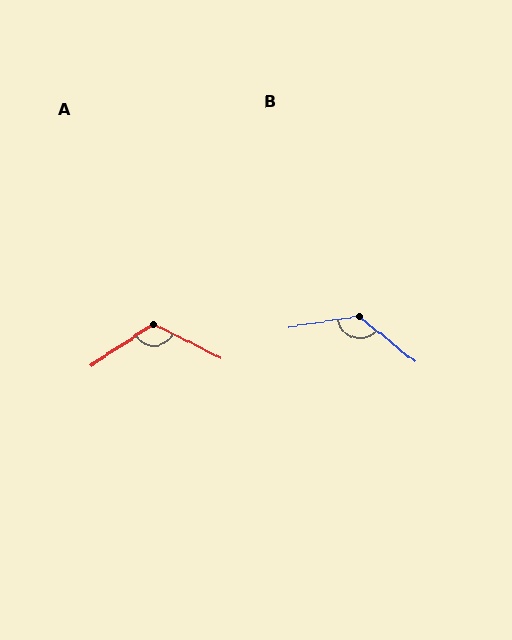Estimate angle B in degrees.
Approximately 132 degrees.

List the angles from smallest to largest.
A (120°), B (132°).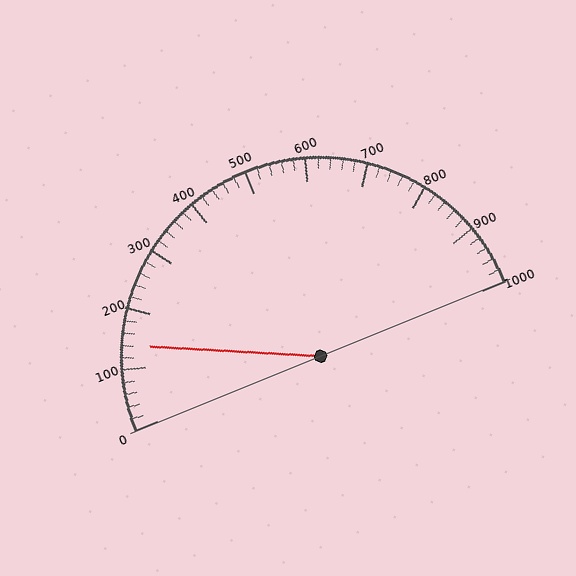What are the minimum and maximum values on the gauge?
The gauge ranges from 0 to 1000.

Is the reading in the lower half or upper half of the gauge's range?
The reading is in the lower half of the range (0 to 1000).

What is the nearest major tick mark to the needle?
The nearest major tick mark is 100.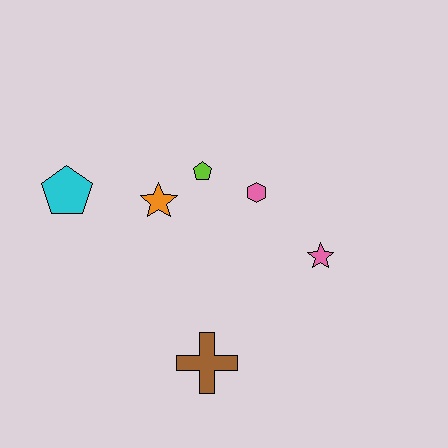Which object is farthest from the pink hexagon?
The cyan pentagon is farthest from the pink hexagon.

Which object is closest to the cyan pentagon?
The orange star is closest to the cyan pentagon.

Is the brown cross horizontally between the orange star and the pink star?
Yes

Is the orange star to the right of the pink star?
No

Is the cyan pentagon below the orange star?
No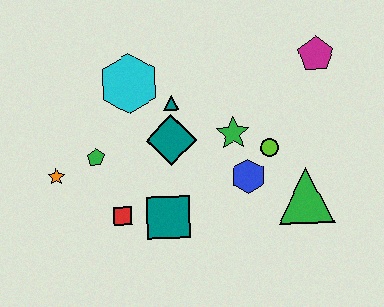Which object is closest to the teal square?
The red square is closest to the teal square.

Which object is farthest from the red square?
The magenta pentagon is farthest from the red square.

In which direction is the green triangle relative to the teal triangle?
The green triangle is to the right of the teal triangle.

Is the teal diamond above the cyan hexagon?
No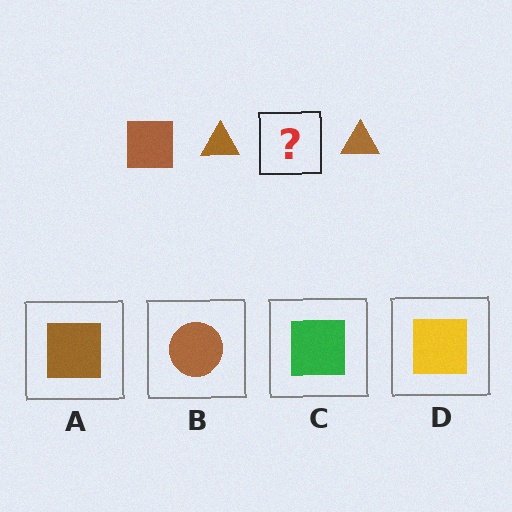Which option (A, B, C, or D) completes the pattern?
A.